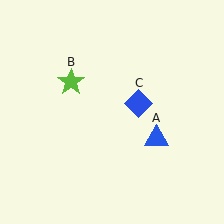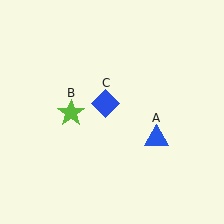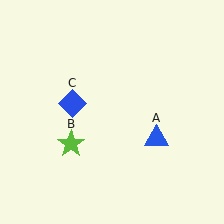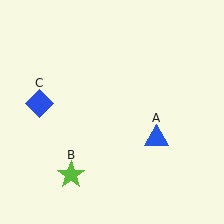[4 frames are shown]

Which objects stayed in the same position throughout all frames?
Blue triangle (object A) remained stationary.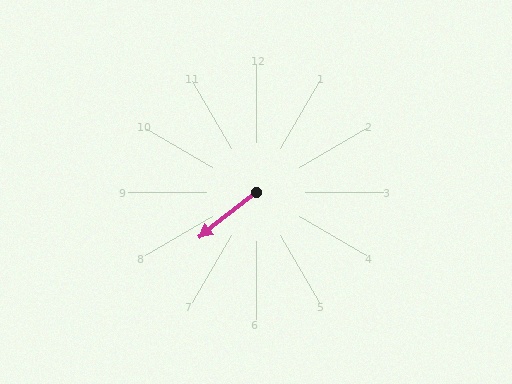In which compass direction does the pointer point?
Southwest.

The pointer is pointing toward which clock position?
Roughly 8 o'clock.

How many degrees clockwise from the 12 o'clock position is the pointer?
Approximately 232 degrees.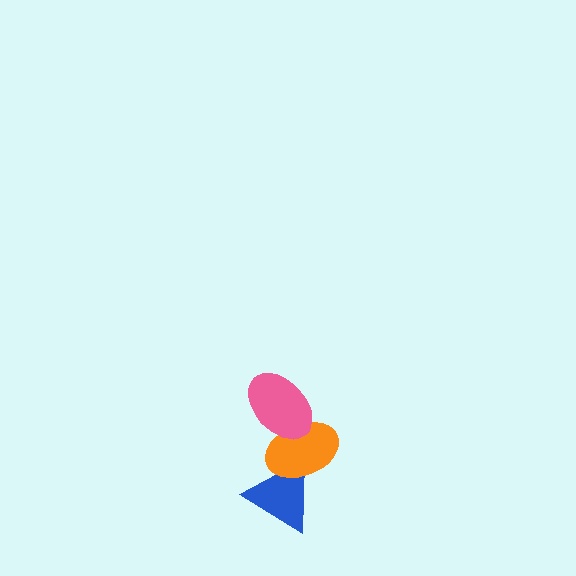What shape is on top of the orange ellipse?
The pink ellipse is on top of the orange ellipse.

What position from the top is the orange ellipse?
The orange ellipse is 2nd from the top.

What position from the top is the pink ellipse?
The pink ellipse is 1st from the top.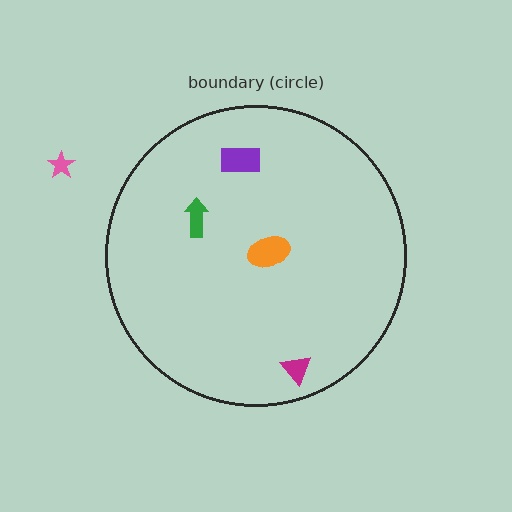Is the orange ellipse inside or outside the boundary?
Inside.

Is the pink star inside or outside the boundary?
Outside.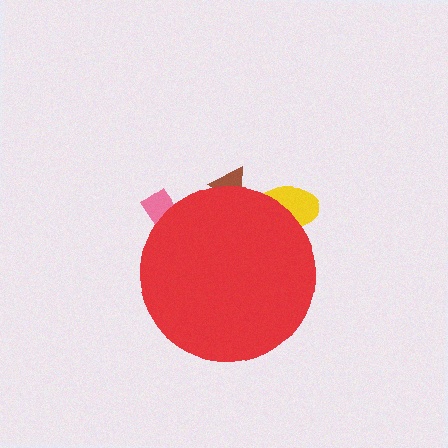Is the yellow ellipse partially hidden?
Yes, the yellow ellipse is partially hidden behind the red circle.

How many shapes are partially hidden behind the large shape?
3 shapes are partially hidden.